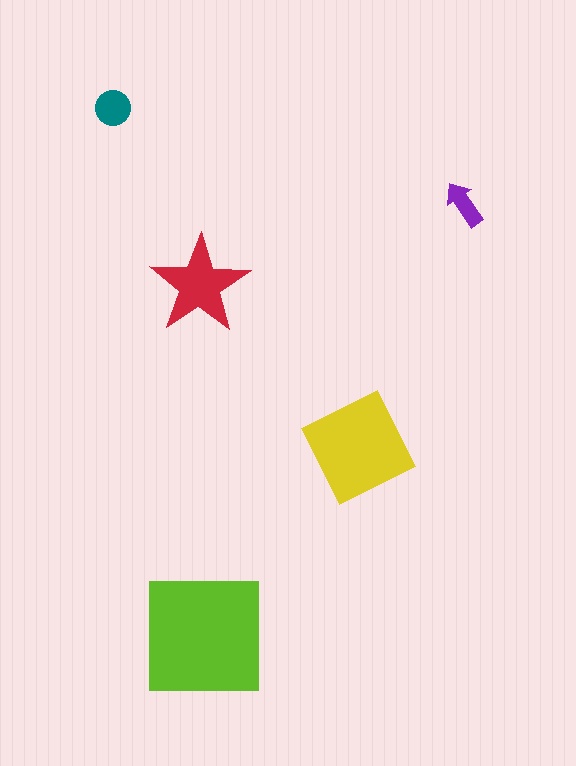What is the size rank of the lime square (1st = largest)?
1st.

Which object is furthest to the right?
The purple arrow is rightmost.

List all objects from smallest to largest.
The purple arrow, the teal circle, the red star, the yellow diamond, the lime square.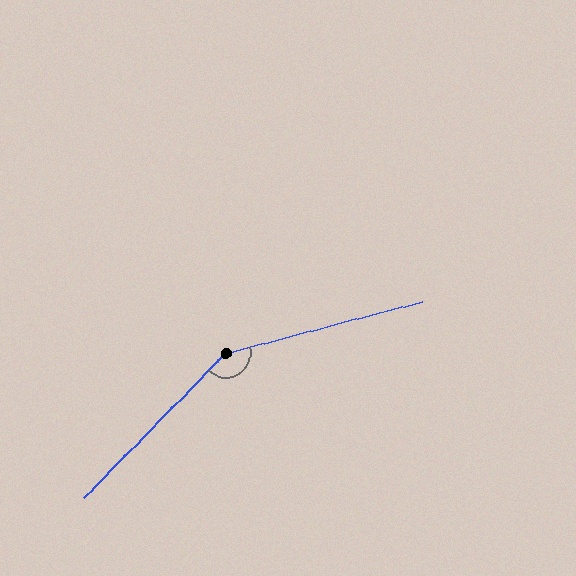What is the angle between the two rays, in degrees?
Approximately 149 degrees.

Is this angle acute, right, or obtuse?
It is obtuse.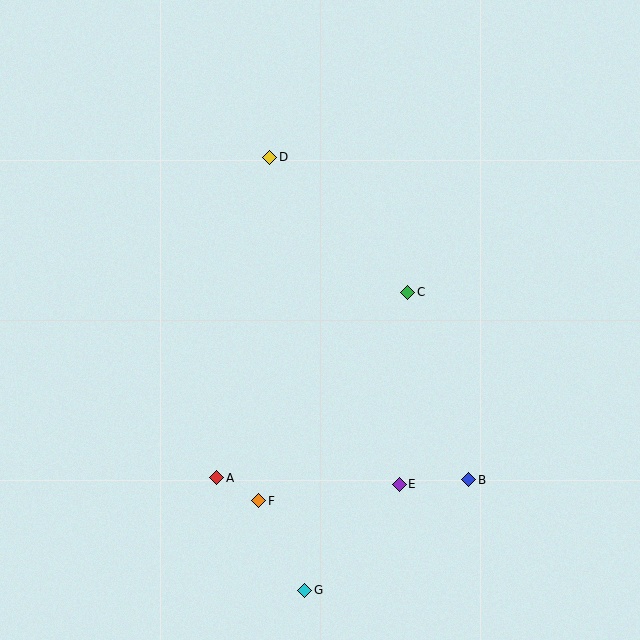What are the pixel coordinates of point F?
Point F is at (259, 501).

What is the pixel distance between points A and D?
The distance between A and D is 325 pixels.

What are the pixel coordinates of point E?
Point E is at (399, 484).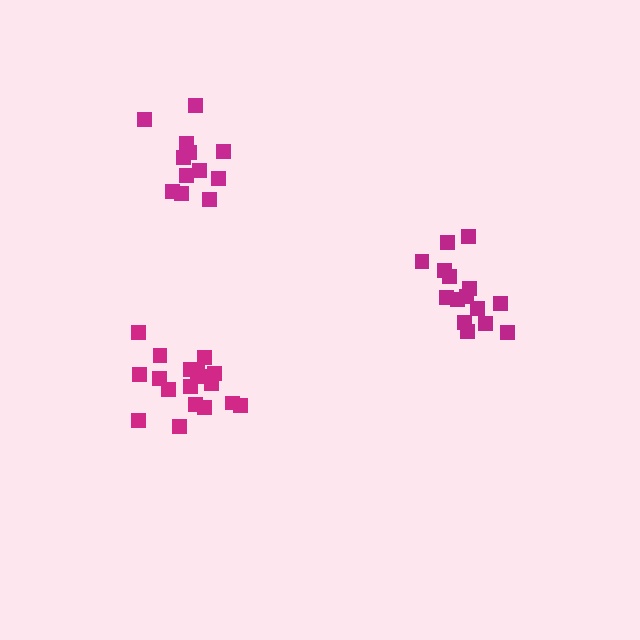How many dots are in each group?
Group 1: 15 dots, Group 2: 18 dots, Group 3: 12 dots (45 total).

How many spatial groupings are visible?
There are 3 spatial groupings.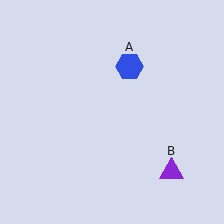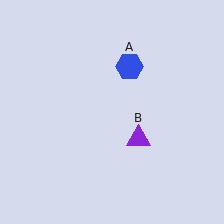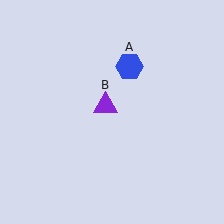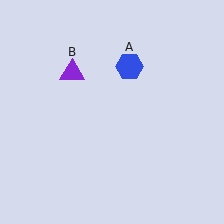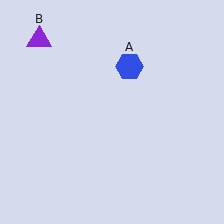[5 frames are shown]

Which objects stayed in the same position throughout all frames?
Blue hexagon (object A) remained stationary.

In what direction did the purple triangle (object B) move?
The purple triangle (object B) moved up and to the left.